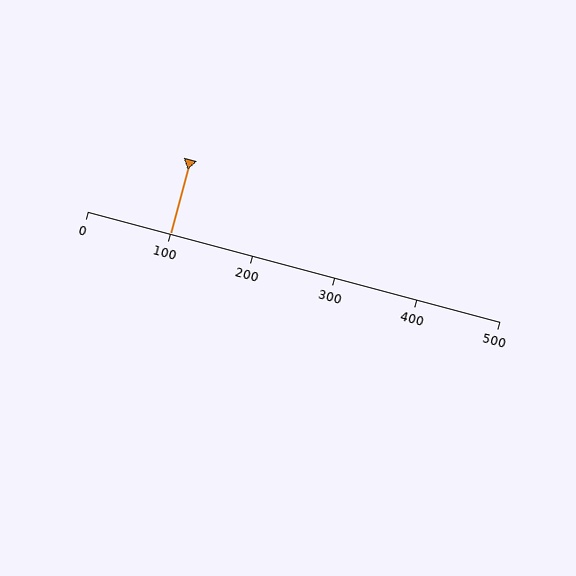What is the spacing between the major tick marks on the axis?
The major ticks are spaced 100 apart.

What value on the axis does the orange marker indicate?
The marker indicates approximately 100.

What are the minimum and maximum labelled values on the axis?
The axis runs from 0 to 500.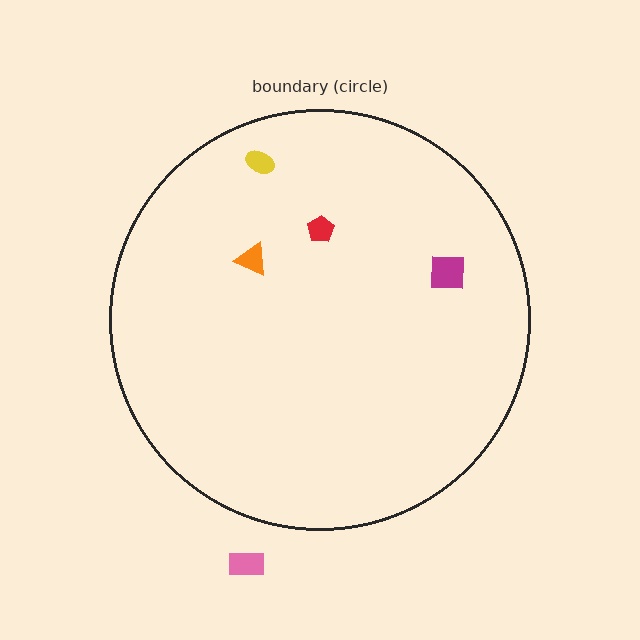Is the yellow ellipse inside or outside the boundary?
Inside.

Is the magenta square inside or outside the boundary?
Inside.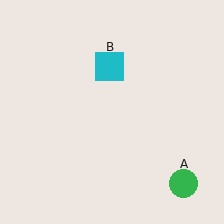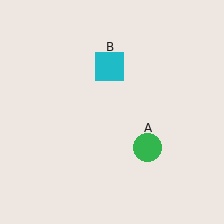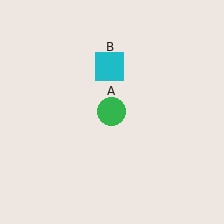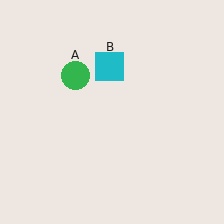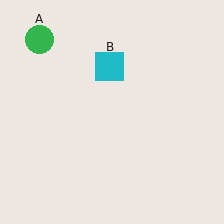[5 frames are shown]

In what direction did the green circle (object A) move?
The green circle (object A) moved up and to the left.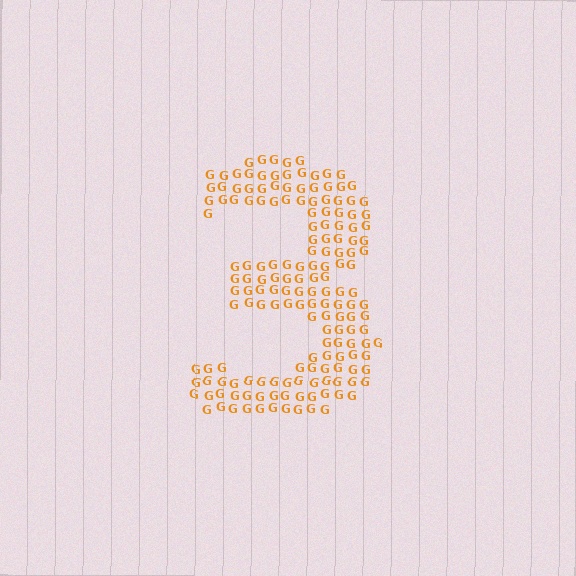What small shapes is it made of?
It is made of small letter G's.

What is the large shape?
The large shape is the digit 3.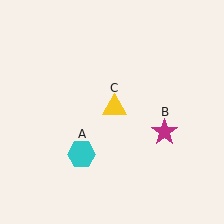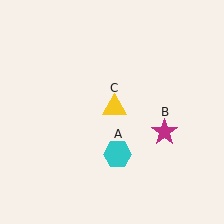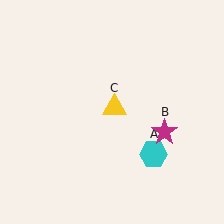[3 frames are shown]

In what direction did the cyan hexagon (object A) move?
The cyan hexagon (object A) moved right.